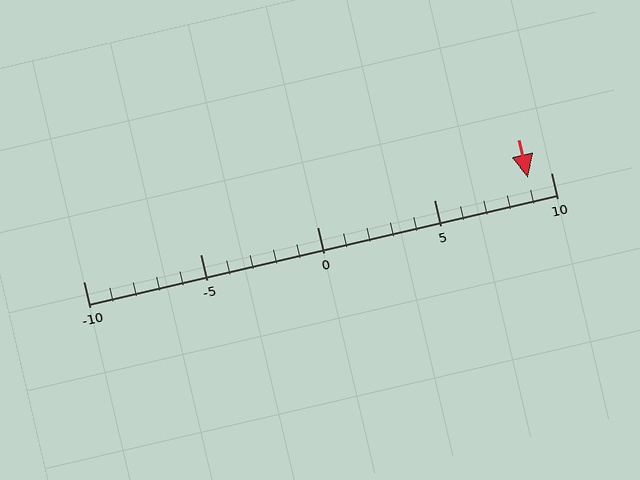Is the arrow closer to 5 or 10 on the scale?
The arrow is closer to 10.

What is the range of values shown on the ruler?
The ruler shows values from -10 to 10.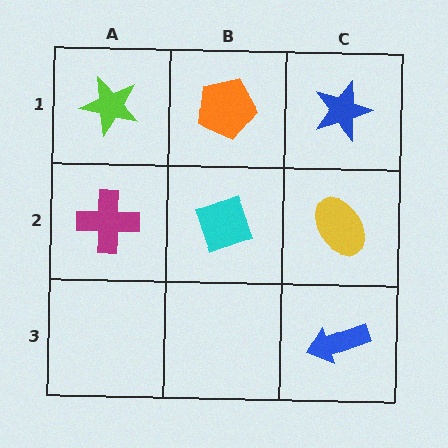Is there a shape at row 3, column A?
No, that cell is empty.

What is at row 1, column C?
A blue star.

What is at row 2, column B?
A cyan diamond.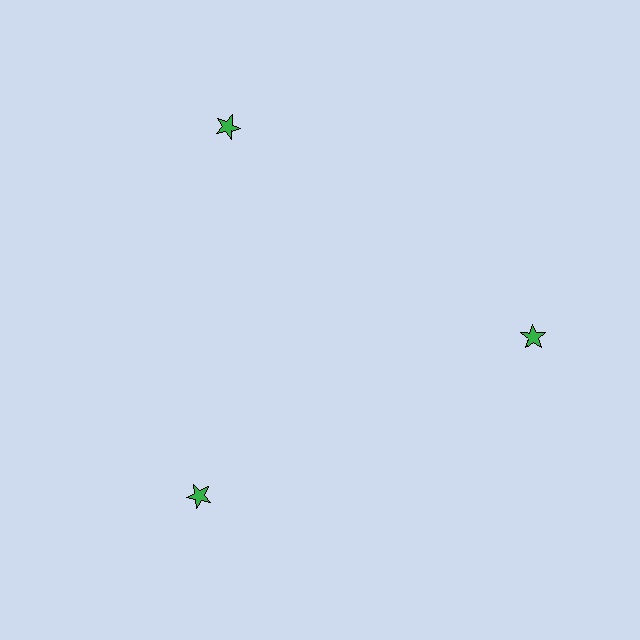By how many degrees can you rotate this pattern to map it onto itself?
The pattern maps onto itself every 120 degrees of rotation.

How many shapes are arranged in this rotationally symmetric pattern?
There are 3 shapes, arranged in 3 groups of 1.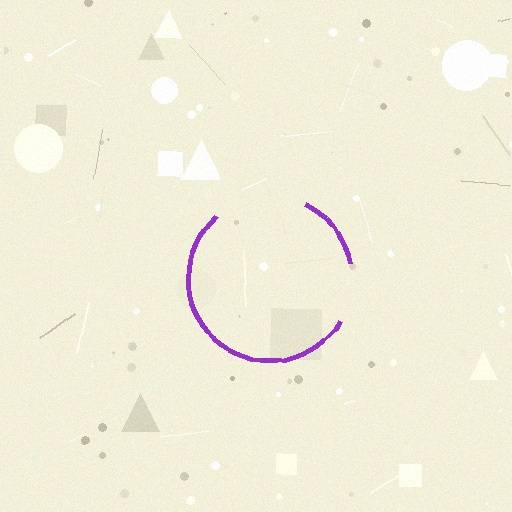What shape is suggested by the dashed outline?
The dashed outline suggests a circle.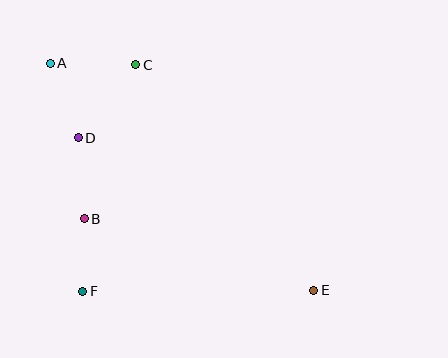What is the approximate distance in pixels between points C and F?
The distance between C and F is approximately 233 pixels.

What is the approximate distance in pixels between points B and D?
The distance between B and D is approximately 81 pixels.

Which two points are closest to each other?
Points B and F are closest to each other.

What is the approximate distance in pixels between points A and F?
The distance between A and F is approximately 230 pixels.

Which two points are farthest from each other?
Points A and E are farthest from each other.